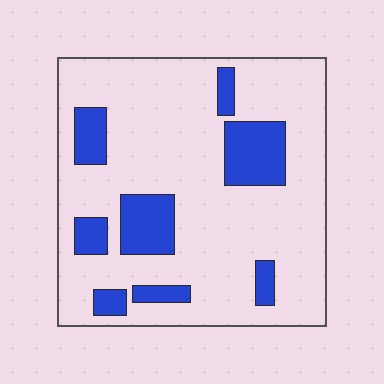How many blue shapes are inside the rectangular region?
8.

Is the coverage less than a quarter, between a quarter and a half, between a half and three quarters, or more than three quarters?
Less than a quarter.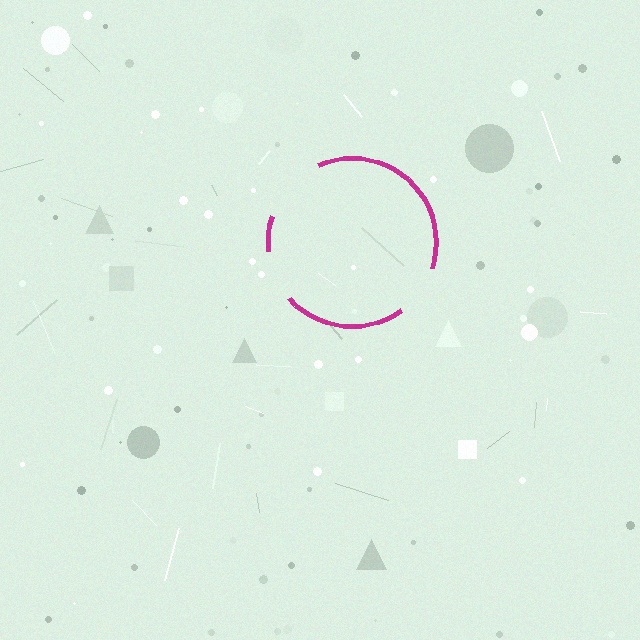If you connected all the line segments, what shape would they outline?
They would outline a circle.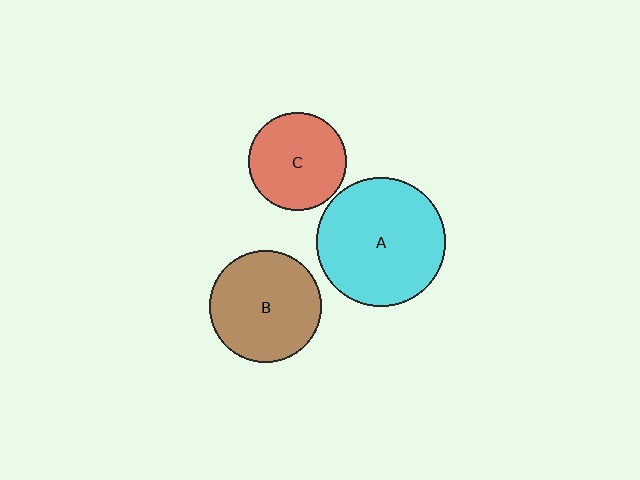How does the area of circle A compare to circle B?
Approximately 1.3 times.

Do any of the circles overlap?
No, none of the circles overlap.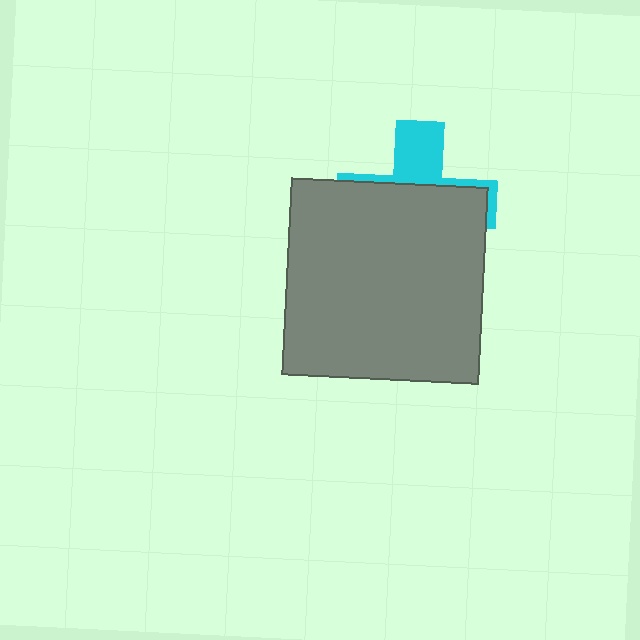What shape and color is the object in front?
The object in front is a gray square.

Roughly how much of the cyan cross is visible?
A small part of it is visible (roughly 33%).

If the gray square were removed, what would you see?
You would see the complete cyan cross.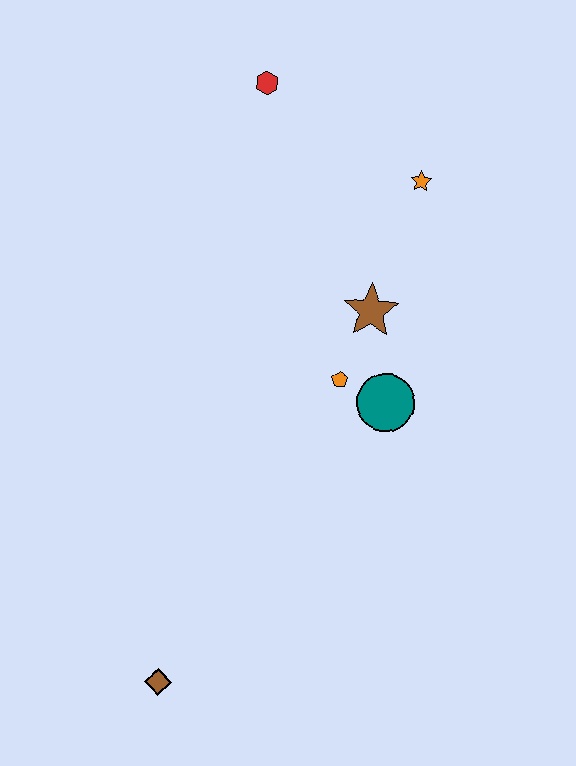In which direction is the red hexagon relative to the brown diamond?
The red hexagon is above the brown diamond.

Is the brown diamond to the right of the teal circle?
No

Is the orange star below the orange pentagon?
No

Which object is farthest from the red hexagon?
The brown diamond is farthest from the red hexagon.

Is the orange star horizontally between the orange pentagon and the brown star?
No